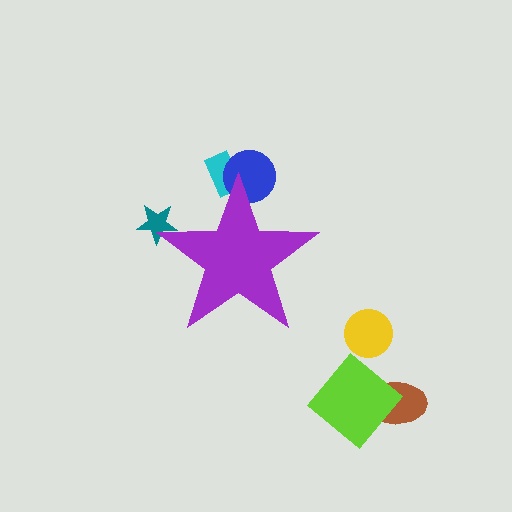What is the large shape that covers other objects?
A purple star.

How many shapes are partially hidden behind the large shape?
3 shapes are partially hidden.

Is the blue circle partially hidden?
Yes, the blue circle is partially hidden behind the purple star.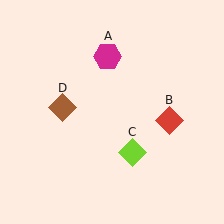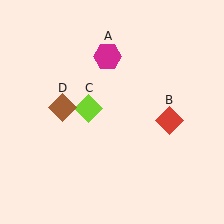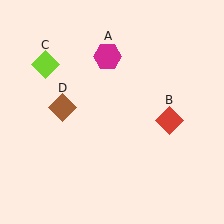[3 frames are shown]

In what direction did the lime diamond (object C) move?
The lime diamond (object C) moved up and to the left.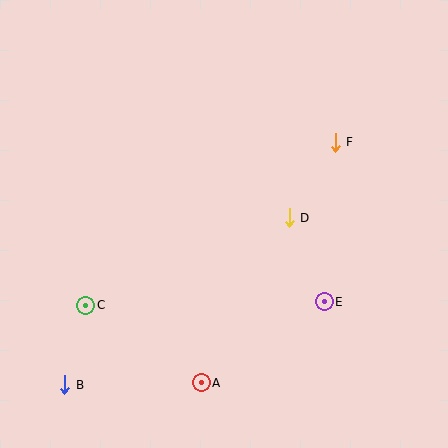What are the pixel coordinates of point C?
Point C is at (86, 305).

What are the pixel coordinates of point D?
Point D is at (289, 218).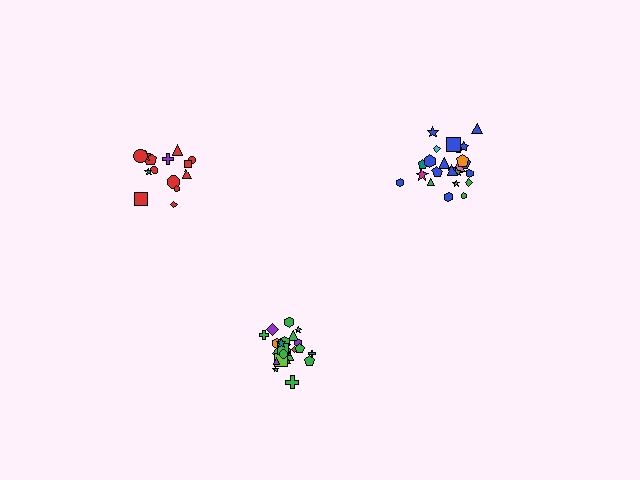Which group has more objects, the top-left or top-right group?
The top-right group.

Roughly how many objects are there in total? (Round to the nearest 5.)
Roughly 65 objects in total.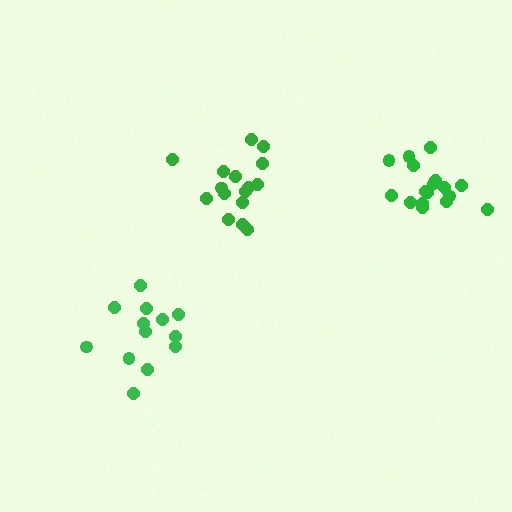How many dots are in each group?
Group 1: 16 dots, Group 2: 13 dots, Group 3: 17 dots (46 total).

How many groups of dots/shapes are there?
There are 3 groups.